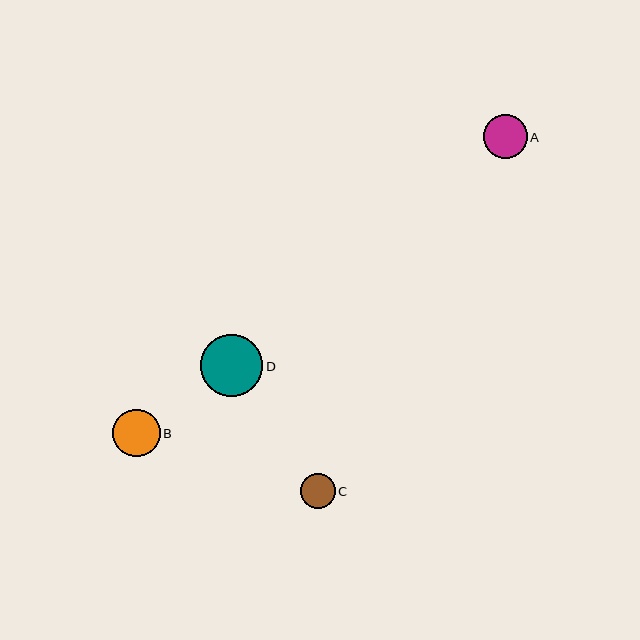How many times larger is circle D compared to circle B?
Circle D is approximately 1.3 times the size of circle B.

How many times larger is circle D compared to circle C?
Circle D is approximately 1.8 times the size of circle C.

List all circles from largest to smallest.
From largest to smallest: D, B, A, C.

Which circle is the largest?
Circle D is the largest with a size of approximately 62 pixels.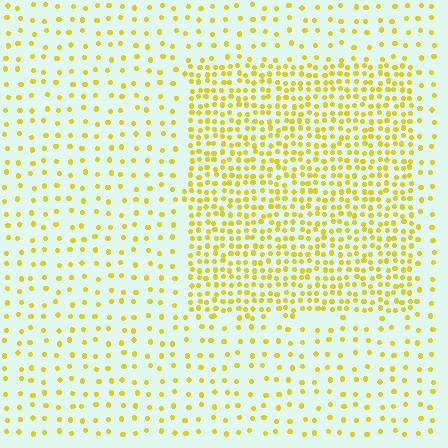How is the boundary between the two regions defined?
The boundary is defined by a change in element density (approximately 2.7x ratio). All elements are the same color, size, and shape.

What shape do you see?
I see a rectangle.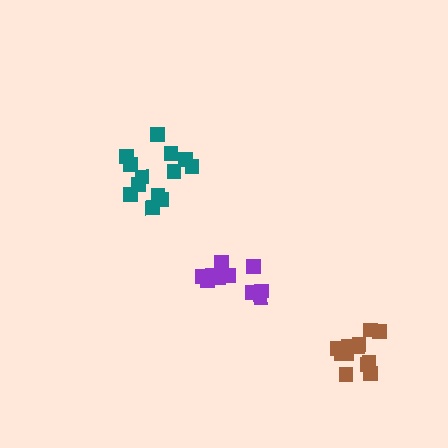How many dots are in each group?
Group 1: 13 dots, Group 2: 10 dots, Group 3: 12 dots (35 total).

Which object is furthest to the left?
The teal cluster is leftmost.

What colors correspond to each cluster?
The clusters are colored: teal, purple, brown.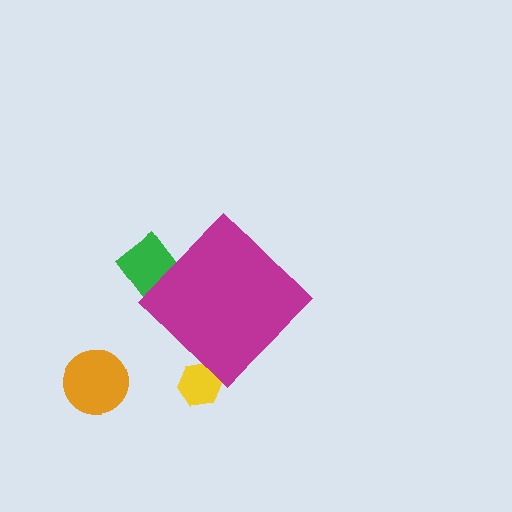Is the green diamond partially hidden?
Yes, the green diamond is partially hidden behind the magenta diamond.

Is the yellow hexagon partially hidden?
Yes, the yellow hexagon is partially hidden behind the magenta diamond.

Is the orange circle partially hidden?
No, the orange circle is fully visible.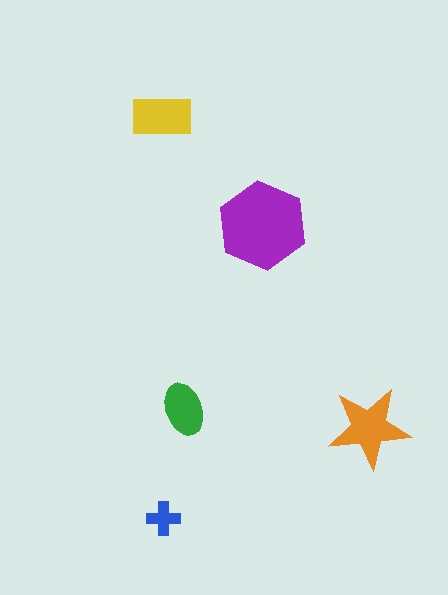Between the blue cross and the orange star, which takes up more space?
The orange star.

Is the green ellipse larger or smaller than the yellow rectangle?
Smaller.